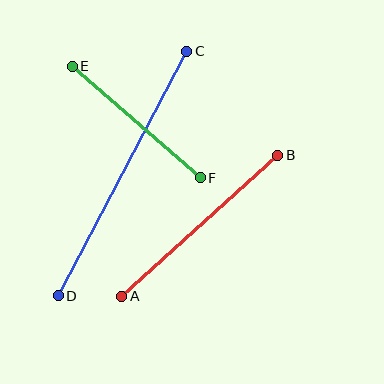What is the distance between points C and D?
The distance is approximately 276 pixels.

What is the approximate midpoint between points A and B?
The midpoint is at approximately (200, 226) pixels.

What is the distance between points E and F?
The distance is approximately 170 pixels.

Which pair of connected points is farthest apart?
Points C and D are farthest apart.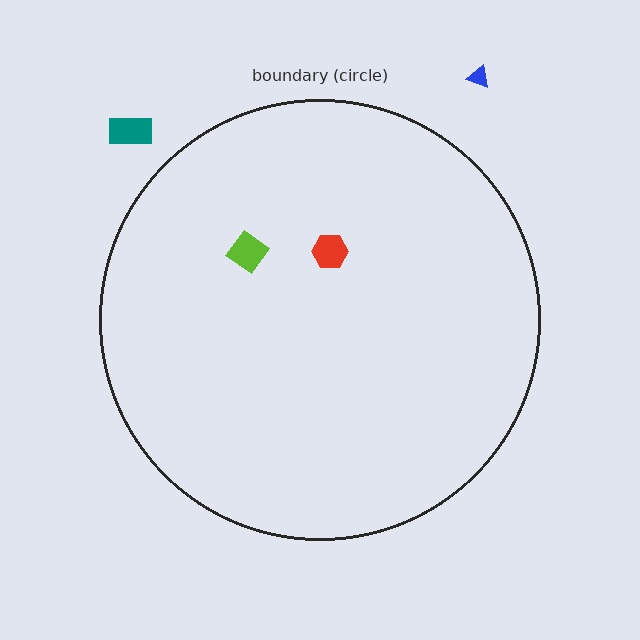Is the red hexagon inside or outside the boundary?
Inside.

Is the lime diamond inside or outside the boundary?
Inside.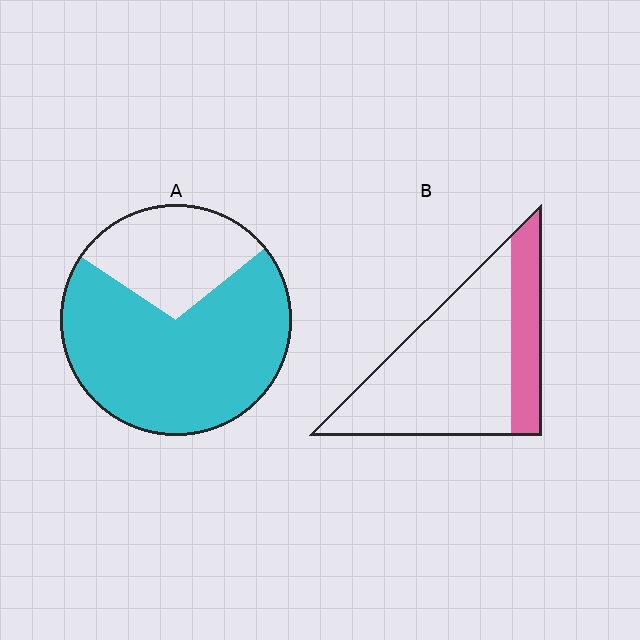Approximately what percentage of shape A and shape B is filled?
A is approximately 70% and B is approximately 25%.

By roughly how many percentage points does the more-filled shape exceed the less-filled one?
By roughly 45 percentage points (A over B).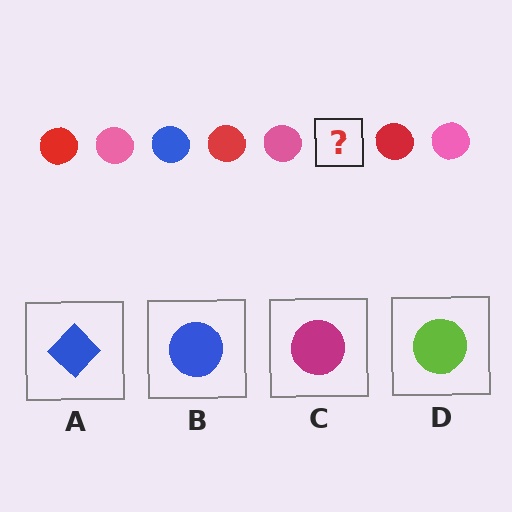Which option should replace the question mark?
Option B.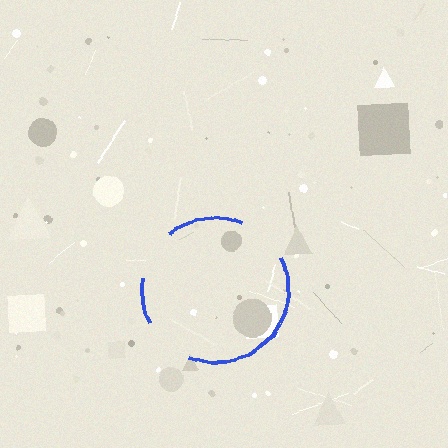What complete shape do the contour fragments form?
The contour fragments form a circle.